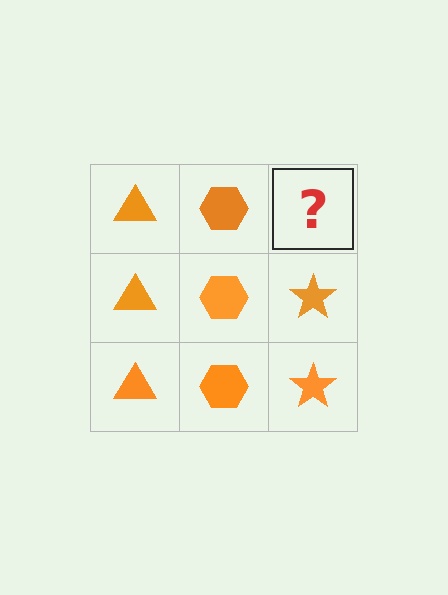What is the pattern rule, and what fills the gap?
The rule is that each column has a consistent shape. The gap should be filled with an orange star.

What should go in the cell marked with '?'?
The missing cell should contain an orange star.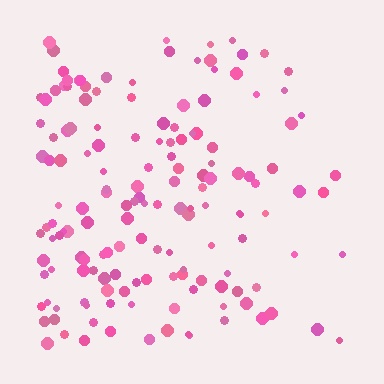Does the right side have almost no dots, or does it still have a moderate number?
Still a moderate number, just noticeably fewer than the left.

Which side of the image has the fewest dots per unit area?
The right.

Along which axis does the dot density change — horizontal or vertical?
Horizontal.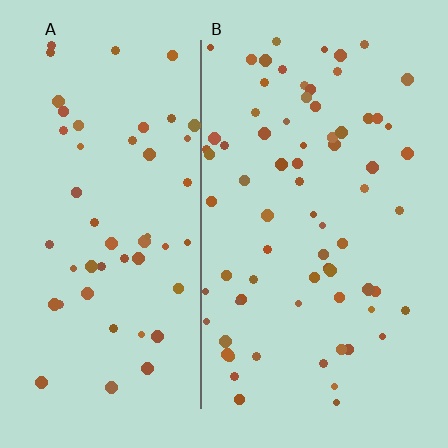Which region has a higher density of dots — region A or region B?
B (the right).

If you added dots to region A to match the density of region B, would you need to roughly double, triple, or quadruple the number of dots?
Approximately double.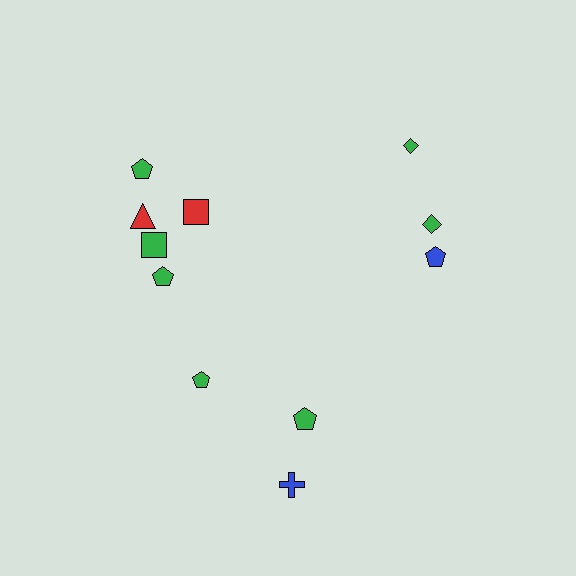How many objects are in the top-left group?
There are 5 objects.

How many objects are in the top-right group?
There are 3 objects.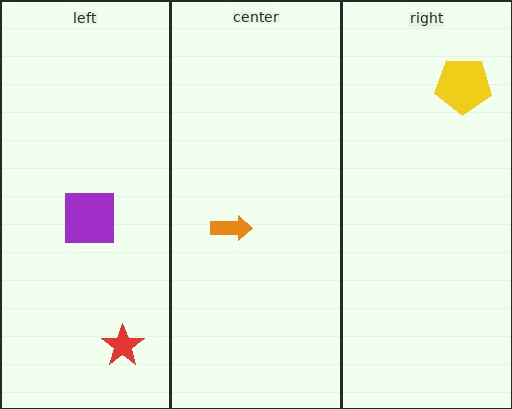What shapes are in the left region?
The purple square, the red star.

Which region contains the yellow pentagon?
The right region.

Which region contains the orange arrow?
The center region.